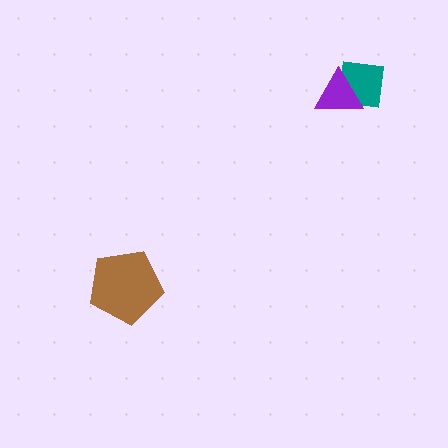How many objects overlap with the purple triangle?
1 object overlaps with the purple triangle.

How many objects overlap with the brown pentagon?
0 objects overlap with the brown pentagon.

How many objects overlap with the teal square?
1 object overlaps with the teal square.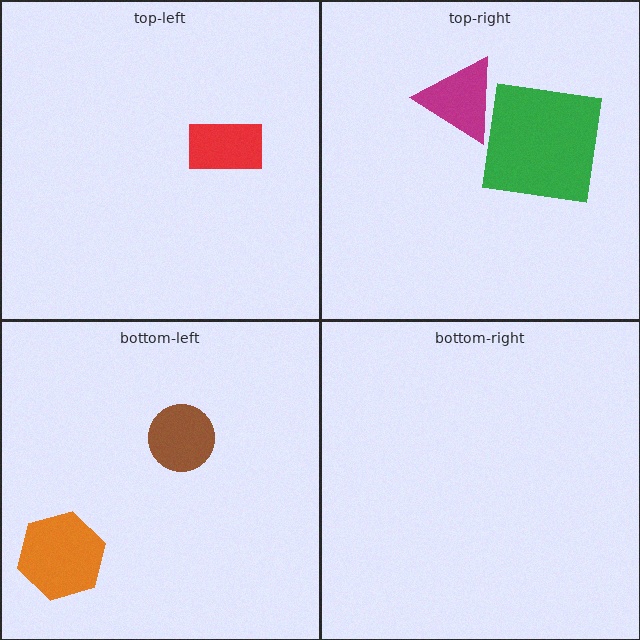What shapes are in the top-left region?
The red rectangle.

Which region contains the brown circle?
The bottom-left region.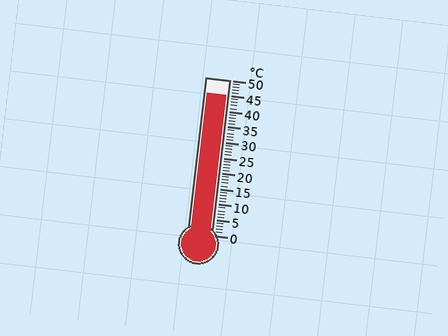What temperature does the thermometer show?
The thermometer shows approximately 45°C.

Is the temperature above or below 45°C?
The temperature is at 45°C.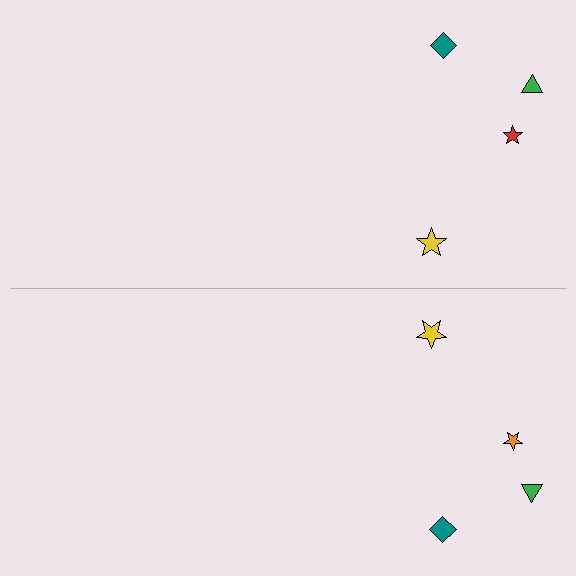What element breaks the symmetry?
The orange star on the bottom side breaks the symmetry — its mirror counterpart is red.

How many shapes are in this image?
There are 8 shapes in this image.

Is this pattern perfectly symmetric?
No, the pattern is not perfectly symmetric. The orange star on the bottom side breaks the symmetry — its mirror counterpart is red.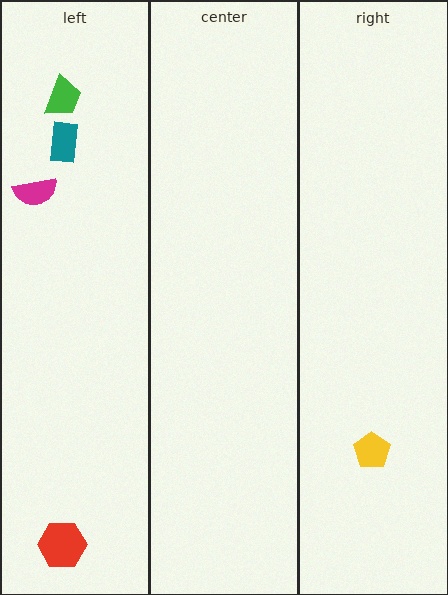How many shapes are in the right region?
1.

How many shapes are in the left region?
4.